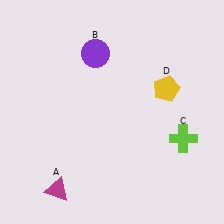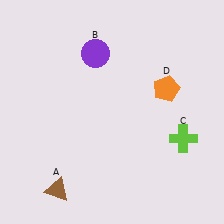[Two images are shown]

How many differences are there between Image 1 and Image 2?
There are 2 differences between the two images.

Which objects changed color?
A changed from magenta to brown. D changed from yellow to orange.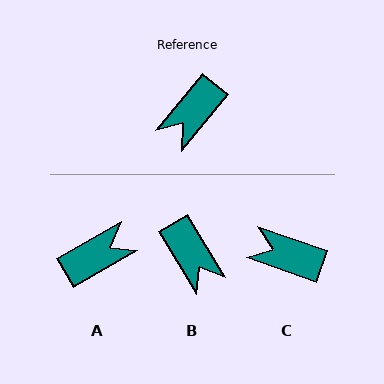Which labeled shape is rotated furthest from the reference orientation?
A, about 159 degrees away.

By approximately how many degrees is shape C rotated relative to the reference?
Approximately 70 degrees clockwise.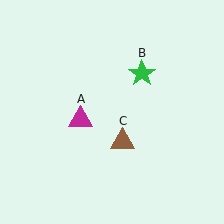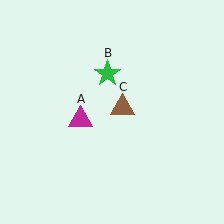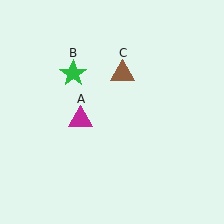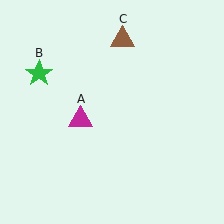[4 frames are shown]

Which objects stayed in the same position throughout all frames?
Magenta triangle (object A) remained stationary.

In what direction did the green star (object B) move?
The green star (object B) moved left.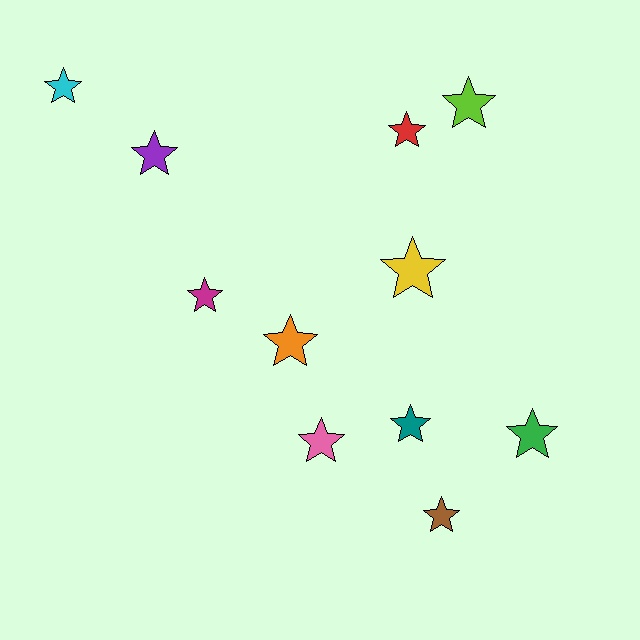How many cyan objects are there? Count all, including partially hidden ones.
There is 1 cyan object.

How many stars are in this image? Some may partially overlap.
There are 11 stars.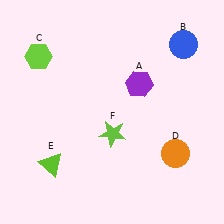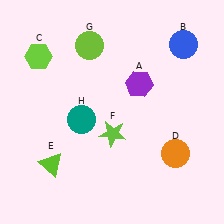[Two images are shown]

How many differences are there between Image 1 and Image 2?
There are 2 differences between the two images.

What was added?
A lime circle (G), a teal circle (H) were added in Image 2.